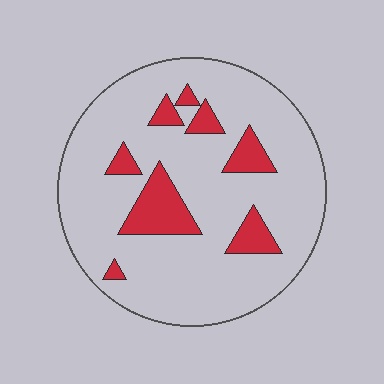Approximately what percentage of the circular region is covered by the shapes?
Approximately 15%.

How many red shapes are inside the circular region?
8.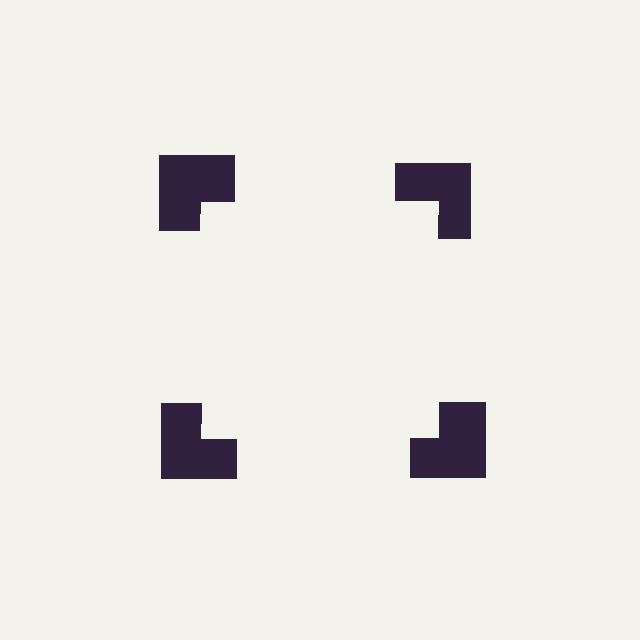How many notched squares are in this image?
There are 4 — one at each vertex of the illusory square.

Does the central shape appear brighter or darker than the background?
It typically appears slightly brighter than the background, even though no actual brightness change is drawn.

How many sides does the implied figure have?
4 sides.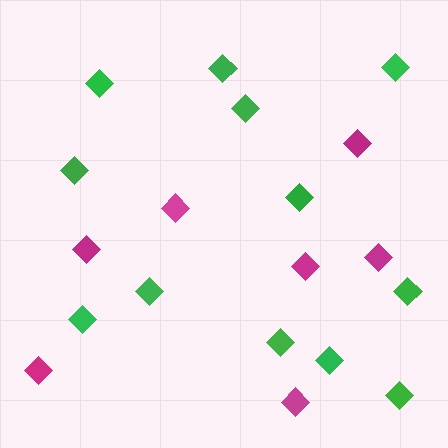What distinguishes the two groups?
There are 2 groups: one group of green diamonds (12) and one group of magenta diamonds (7).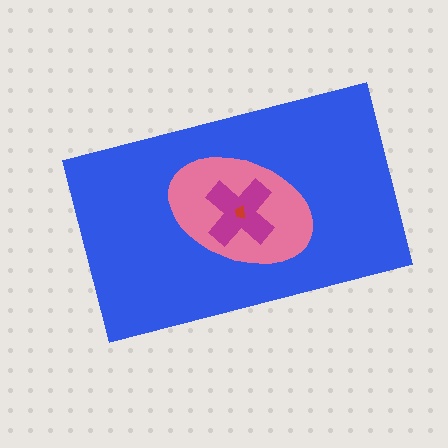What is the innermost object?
The red trapezoid.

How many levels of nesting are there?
4.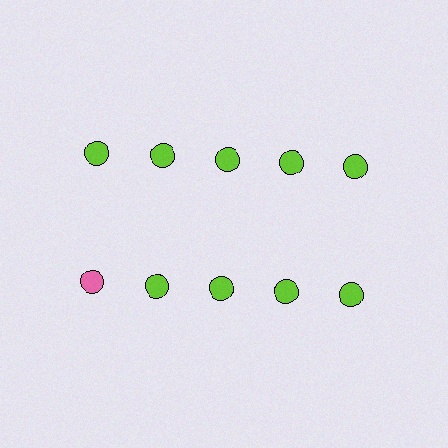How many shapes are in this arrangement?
There are 10 shapes arranged in a grid pattern.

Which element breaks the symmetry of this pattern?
The pink circle in the second row, leftmost column breaks the symmetry. All other shapes are lime circles.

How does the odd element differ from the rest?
It has a different color: pink instead of lime.